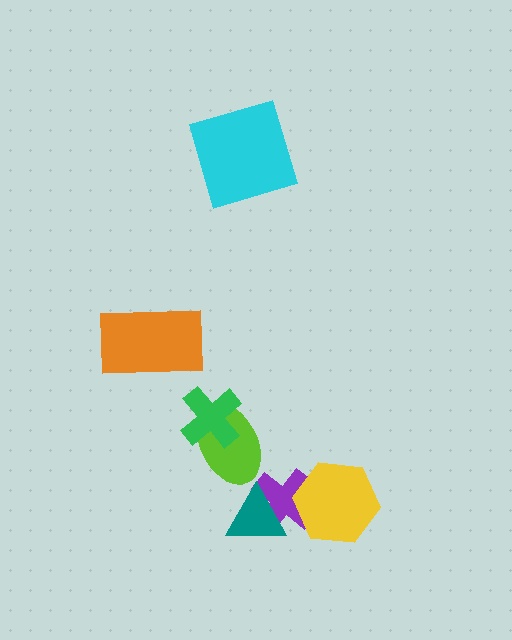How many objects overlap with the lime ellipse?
1 object overlaps with the lime ellipse.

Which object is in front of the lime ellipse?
The green cross is in front of the lime ellipse.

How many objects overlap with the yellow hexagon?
1 object overlaps with the yellow hexagon.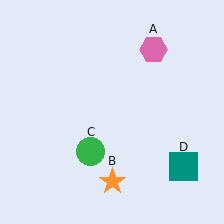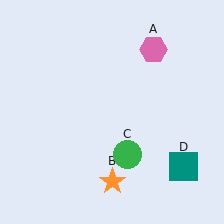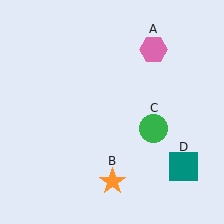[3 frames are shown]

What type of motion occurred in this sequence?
The green circle (object C) rotated counterclockwise around the center of the scene.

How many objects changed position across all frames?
1 object changed position: green circle (object C).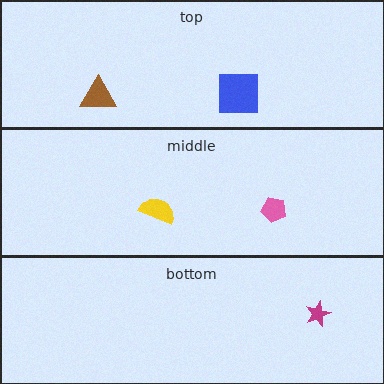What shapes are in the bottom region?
The magenta star.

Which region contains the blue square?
The top region.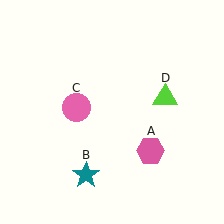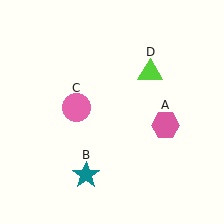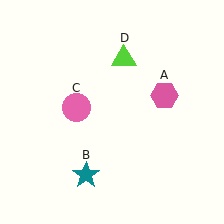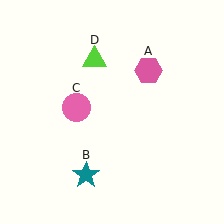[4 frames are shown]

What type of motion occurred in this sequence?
The pink hexagon (object A), lime triangle (object D) rotated counterclockwise around the center of the scene.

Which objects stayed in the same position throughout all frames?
Teal star (object B) and pink circle (object C) remained stationary.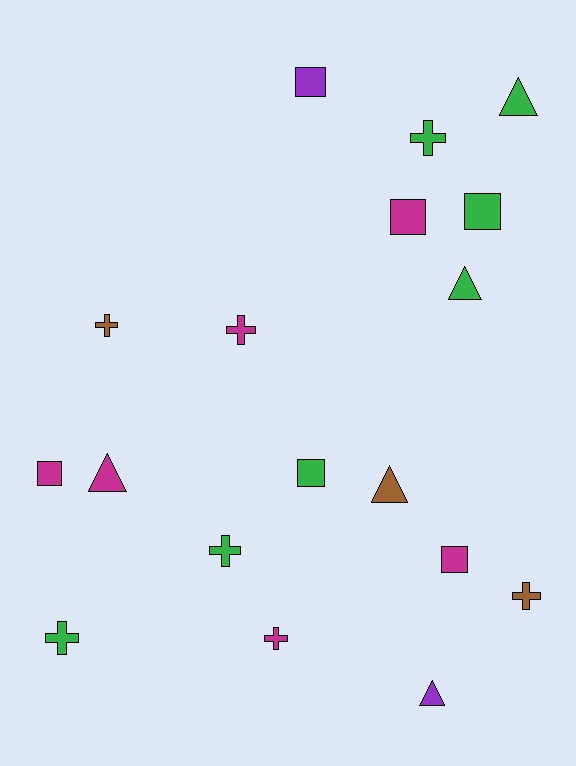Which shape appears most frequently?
Cross, with 7 objects.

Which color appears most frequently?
Green, with 7 objects.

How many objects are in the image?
There are 18 objects.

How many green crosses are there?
There are 3 green crosses.